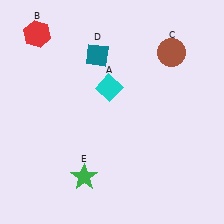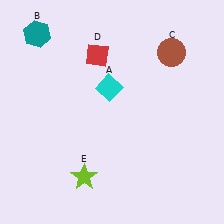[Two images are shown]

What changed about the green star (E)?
In Image 1, E is green. In Image 2, it changed to lime.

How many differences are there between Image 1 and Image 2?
There are 3 differences between the two images.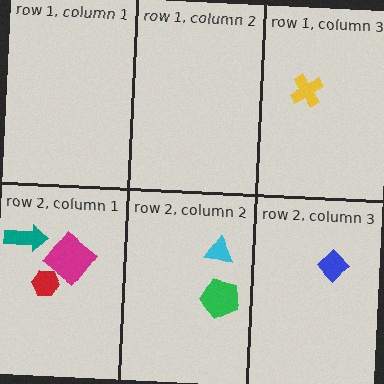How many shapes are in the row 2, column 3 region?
1.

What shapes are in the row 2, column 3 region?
The blue diamond.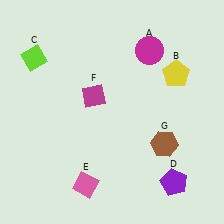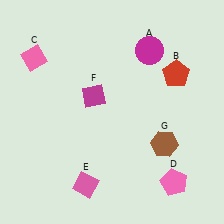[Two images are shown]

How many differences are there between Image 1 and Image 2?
There are 3 differences between the two images.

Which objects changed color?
B changed from yellow to red. C changed from lime to pink. D changed from purple to pink.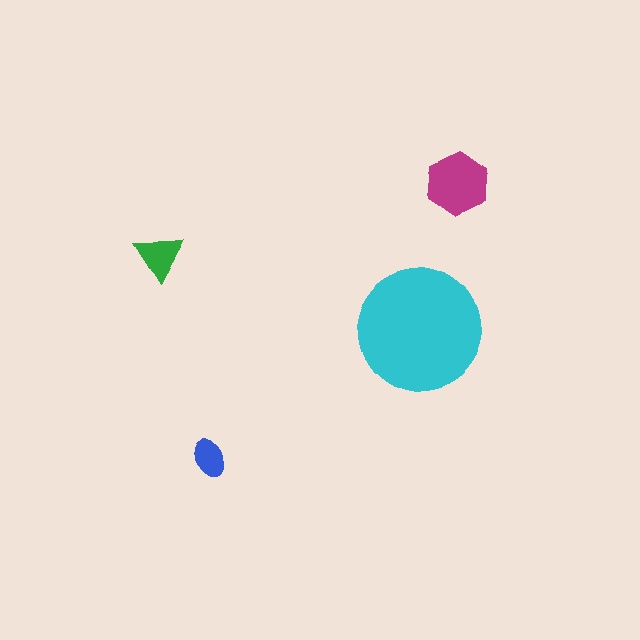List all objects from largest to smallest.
The cyan circle, the magenta hexagon, the green triangle, the blue ellipse.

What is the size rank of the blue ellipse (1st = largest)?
4th.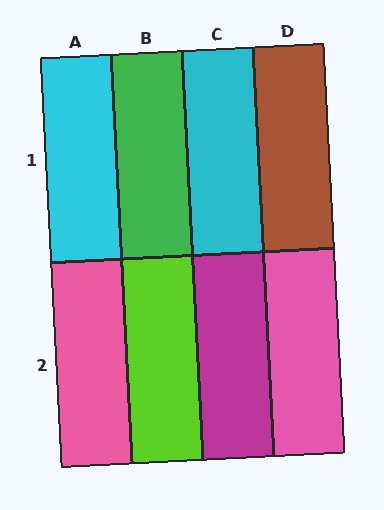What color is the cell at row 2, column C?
Magenta.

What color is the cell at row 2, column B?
Lime.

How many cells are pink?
2 cells are pink.